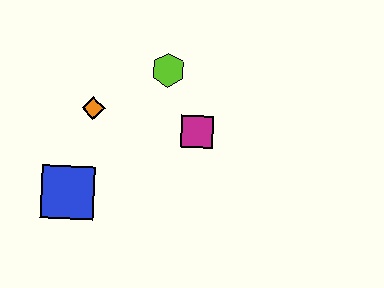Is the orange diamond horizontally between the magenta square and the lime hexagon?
No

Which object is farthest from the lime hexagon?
The blue square is farthest from the lime hexagon.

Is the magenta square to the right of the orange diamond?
Yes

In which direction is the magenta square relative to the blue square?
The magenta square is to the right of the blue square.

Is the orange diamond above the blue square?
Yes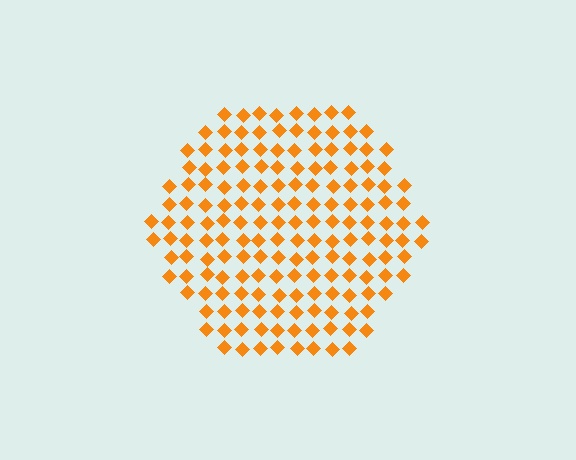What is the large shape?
The large shape is a hexagon.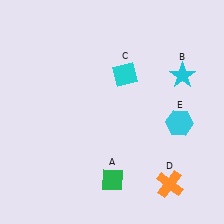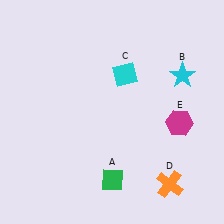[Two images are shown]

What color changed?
The hexagon (E) changed from cyan in Image 1 to magenta in Image 2.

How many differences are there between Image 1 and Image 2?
There is 1 difference between the two images.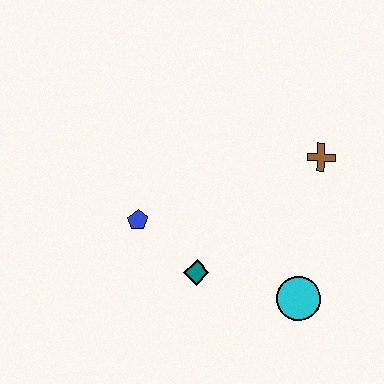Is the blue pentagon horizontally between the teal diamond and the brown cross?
No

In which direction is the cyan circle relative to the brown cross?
The cyan circle is below the brown cross.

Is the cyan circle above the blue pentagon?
No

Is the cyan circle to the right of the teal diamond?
Yes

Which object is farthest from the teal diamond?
The brown cross is farthest from the teal diamond.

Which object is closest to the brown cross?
The cyan circle is closest to the brown cross.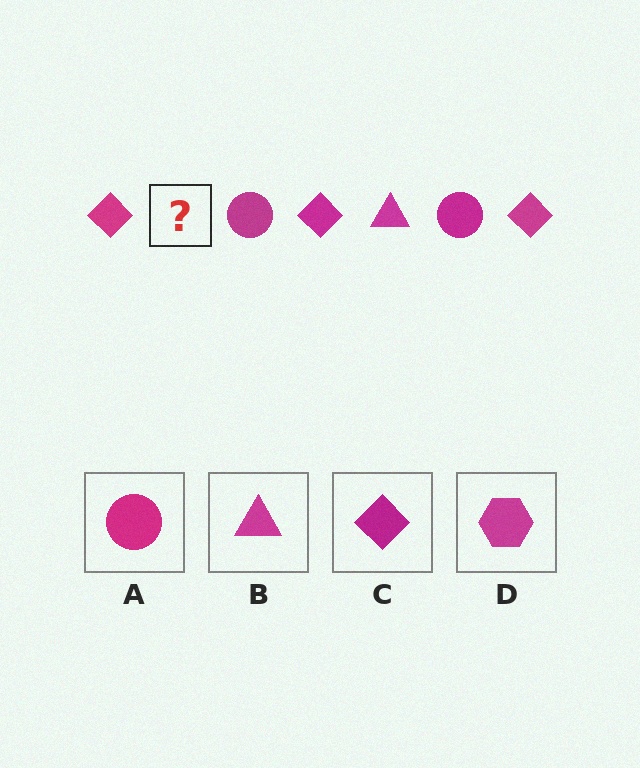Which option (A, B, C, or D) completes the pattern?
B.